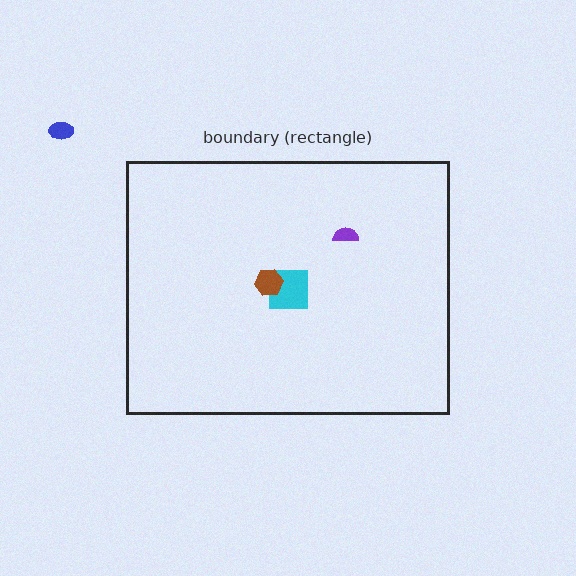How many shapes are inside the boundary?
3 inside, 1 outside.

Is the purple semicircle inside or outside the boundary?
Inside.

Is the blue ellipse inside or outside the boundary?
Outside.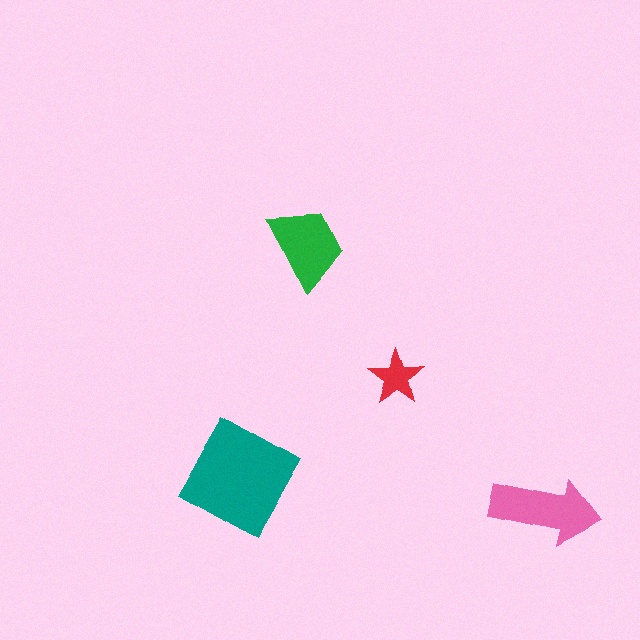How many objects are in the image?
There are 4 objects in the image.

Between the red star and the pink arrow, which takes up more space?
The pink arrow.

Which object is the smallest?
The red star.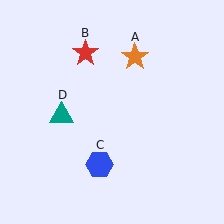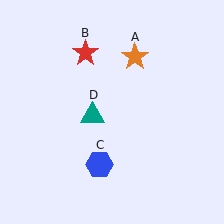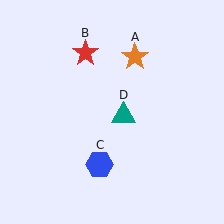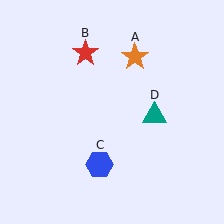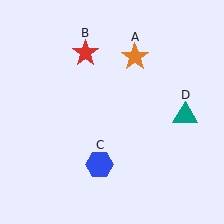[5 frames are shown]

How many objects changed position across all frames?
1 object changed position: teal triangle (object D).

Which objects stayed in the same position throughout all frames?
Orange star (object A) and red star (object B) and blue hexagon (object C) remained stationary.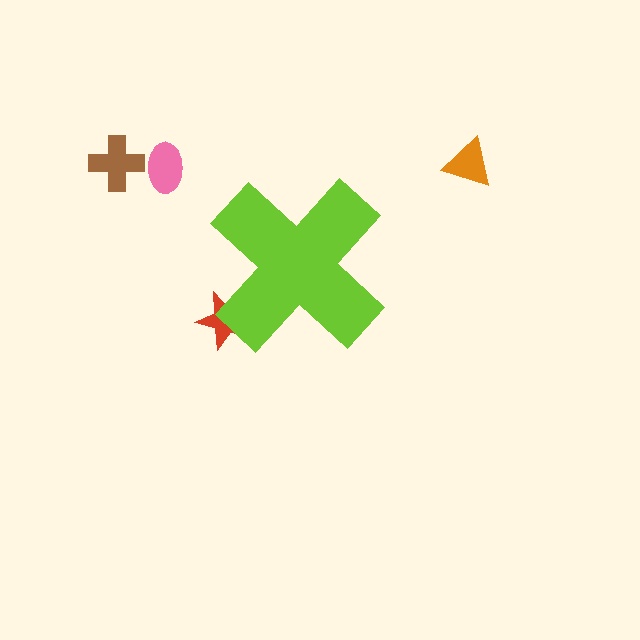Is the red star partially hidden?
Yes, the red star is partially hidden behind the lime cross.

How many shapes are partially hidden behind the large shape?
1 shape is partially hidden.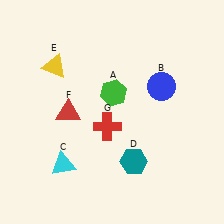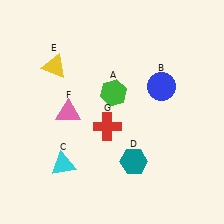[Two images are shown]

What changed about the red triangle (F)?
In Image 1, F is red. In Image 2, it changed to pink.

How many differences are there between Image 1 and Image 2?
There is 1 difference between the two images.